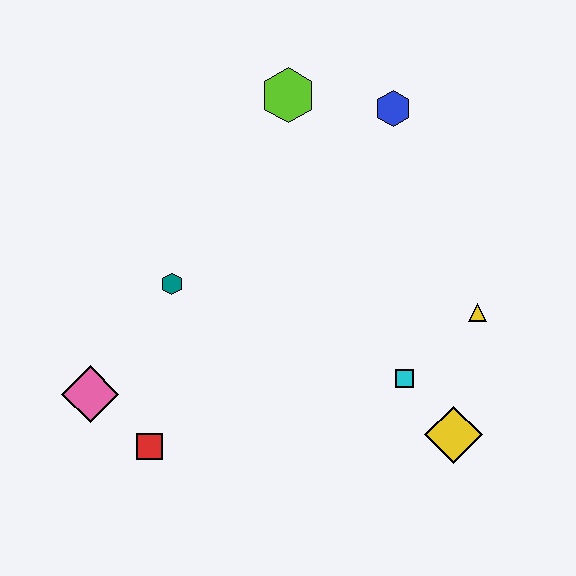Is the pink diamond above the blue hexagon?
No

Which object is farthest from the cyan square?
The pink diamond is farthest from the cyan square.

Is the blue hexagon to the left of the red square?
No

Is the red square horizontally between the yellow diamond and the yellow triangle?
No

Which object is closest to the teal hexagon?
The pink diamond is closest to the teal hexagon.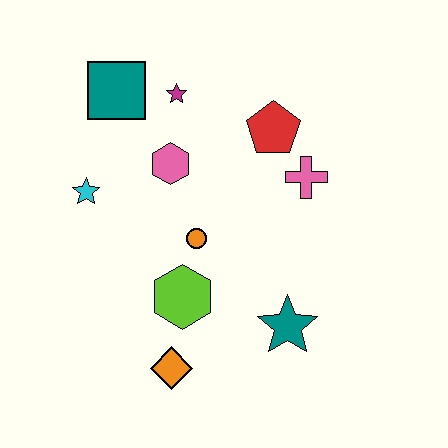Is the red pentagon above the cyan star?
Yes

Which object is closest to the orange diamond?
The lime hexagon is closest to the orange diamond.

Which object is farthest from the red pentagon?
The orange diamond is farthest from the red pentagon.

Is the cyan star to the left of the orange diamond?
Yes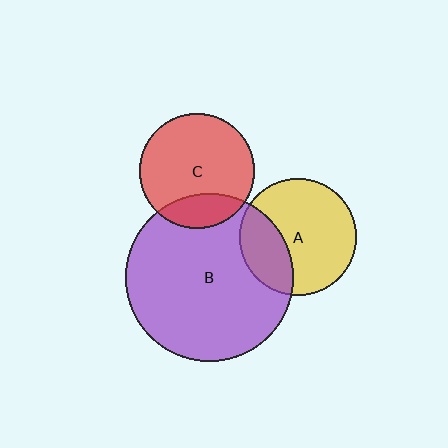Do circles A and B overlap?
Yes.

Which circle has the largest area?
Circle B (purple).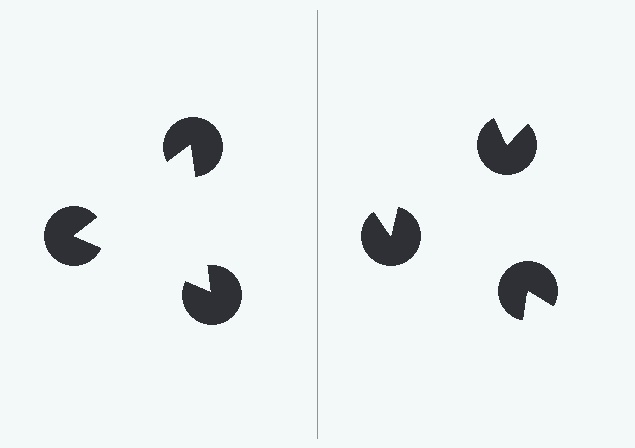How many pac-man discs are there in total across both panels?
6 — 3 on each side.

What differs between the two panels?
The pac-man discs are positioned identically on both sides; only the wedge orientations differ. On the left they align to a triangle; on the right they are misaligned.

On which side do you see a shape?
An illusory triangle appears on the left side. On the right side the wedge cuts are rotated, so no coherent shape forms.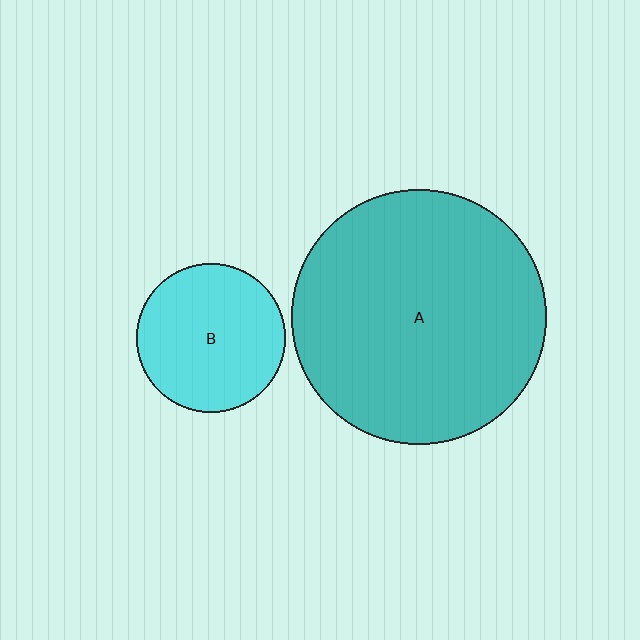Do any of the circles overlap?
No, none of the circles overlap.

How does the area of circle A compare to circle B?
Approximately 3.0 times.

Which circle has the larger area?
Circle A (teal).